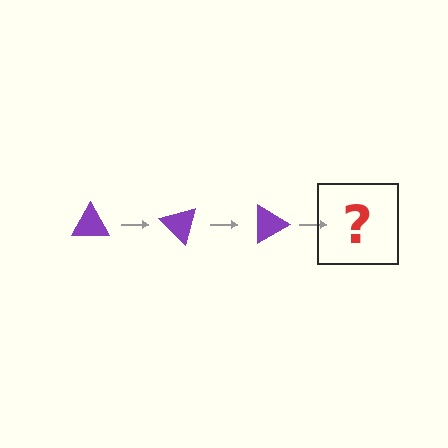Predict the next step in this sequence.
The next step is a purple triangle rotated 135 degrees.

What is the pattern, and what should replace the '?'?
The pattern is that the triangle rotates 45 degrees each step. The '?' should be a purple triangle rotated 135 degrees.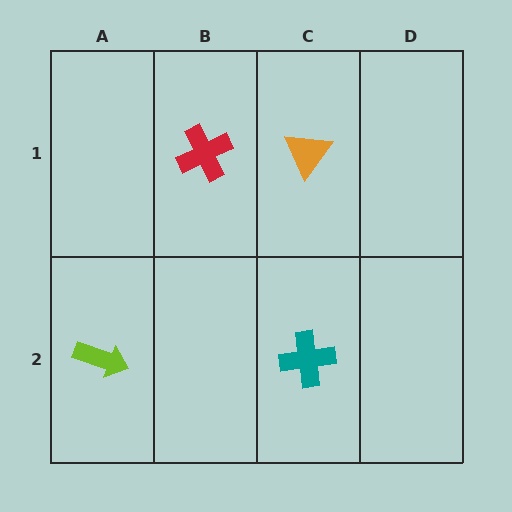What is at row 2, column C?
A teal cross.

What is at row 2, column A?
A lime arrow.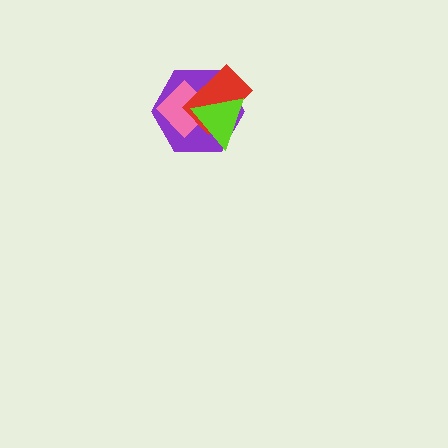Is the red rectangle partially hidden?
Yes, it is partially covered by another shape.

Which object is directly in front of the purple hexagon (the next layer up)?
The pink diamond is directly in front of the purple hexagon.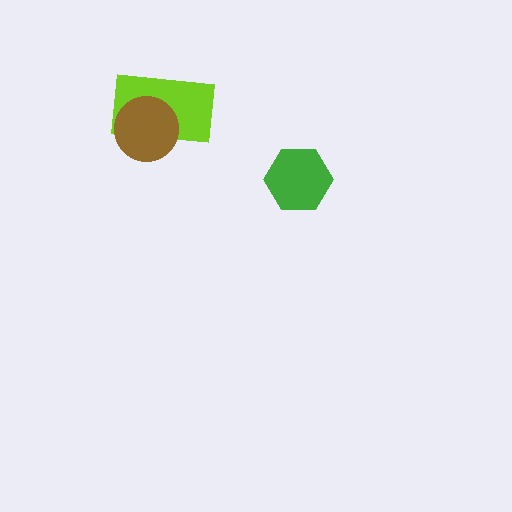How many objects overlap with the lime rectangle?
1 object overlaps with the lime rectangle.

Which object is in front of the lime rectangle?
The brown circle is in front of the lime rectangle.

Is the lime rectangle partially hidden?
Yes, it is partially covered by another shape.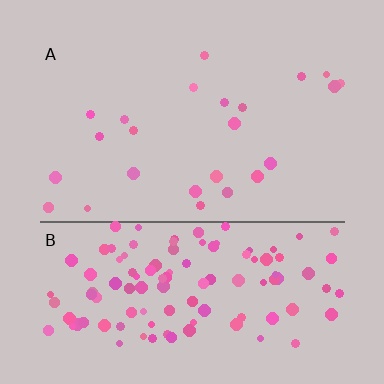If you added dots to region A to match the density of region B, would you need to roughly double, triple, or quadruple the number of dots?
Approximately quadruple.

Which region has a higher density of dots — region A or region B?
B (the bottom).